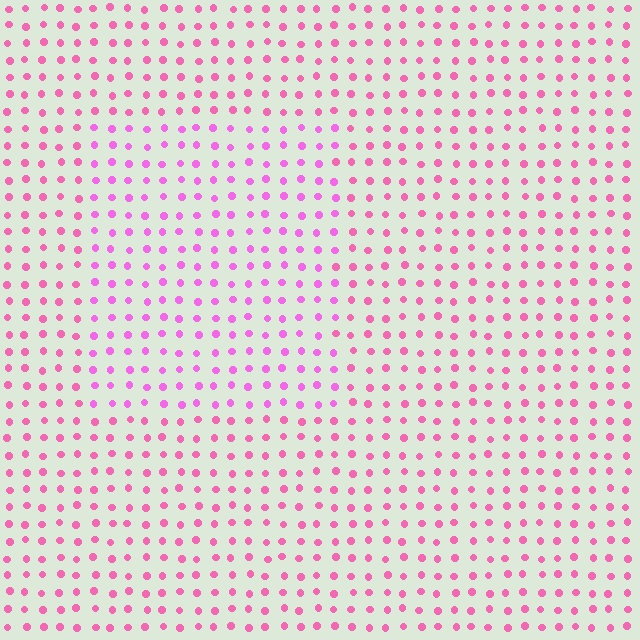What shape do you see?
I see a rectangle.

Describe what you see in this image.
The image is filled with small pink elements in a uniform arrangement. A rectangle-shaped region is visible where the elements are tinted to a slightly different hue, forming a subtle color boundary.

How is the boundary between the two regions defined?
The boundary is defined purely by a slight shift in hue (about 24 degrees). Spacing, size, and orientation are identical on both sides.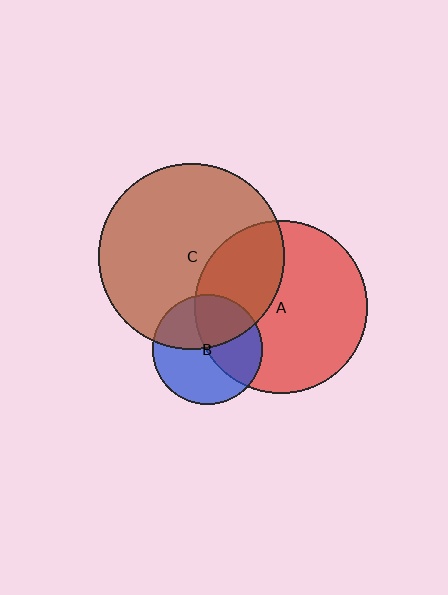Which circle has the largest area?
Circle C (brown).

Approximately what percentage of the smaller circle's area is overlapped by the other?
Approximately 45%.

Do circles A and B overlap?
Yes.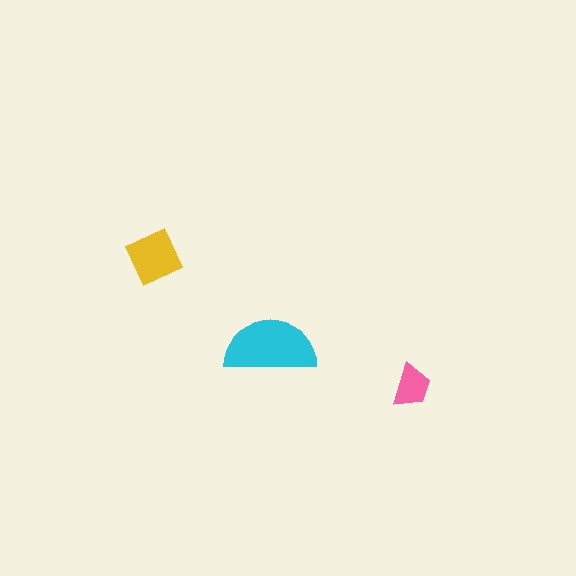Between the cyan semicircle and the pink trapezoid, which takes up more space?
The cyan semicircle.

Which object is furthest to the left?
The yellow diamond is leftmost.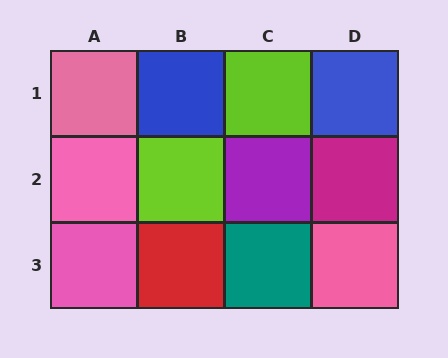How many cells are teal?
1 cell is teal.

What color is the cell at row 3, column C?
Teal.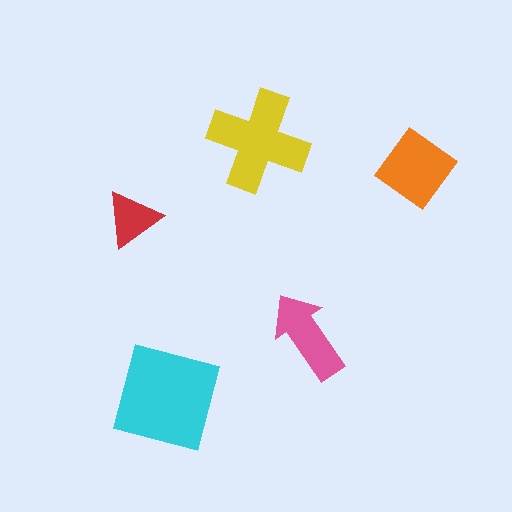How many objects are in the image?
There are 5 objects in the image.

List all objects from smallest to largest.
The red triangle, the pink arrow, the orange diamond, the yellow cross, the cyan square.